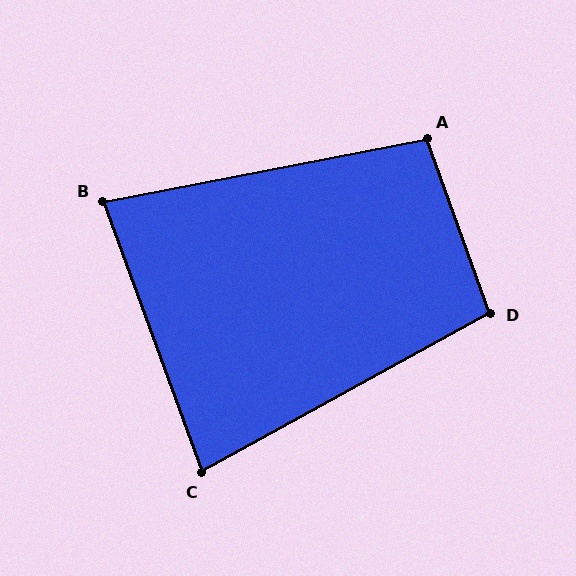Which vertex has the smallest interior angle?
C, at approximately 81 degrees.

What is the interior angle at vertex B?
Approximately 81 degrees (acute).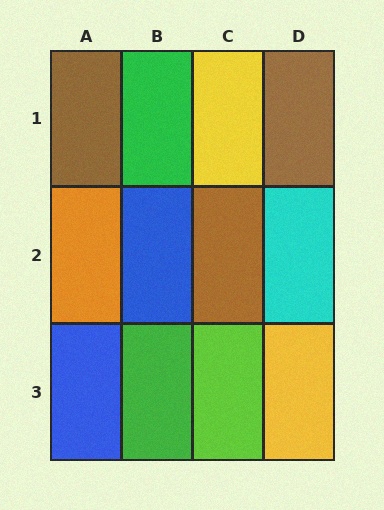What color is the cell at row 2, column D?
Cyan.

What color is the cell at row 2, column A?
Orange.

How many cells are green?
2 cells are green.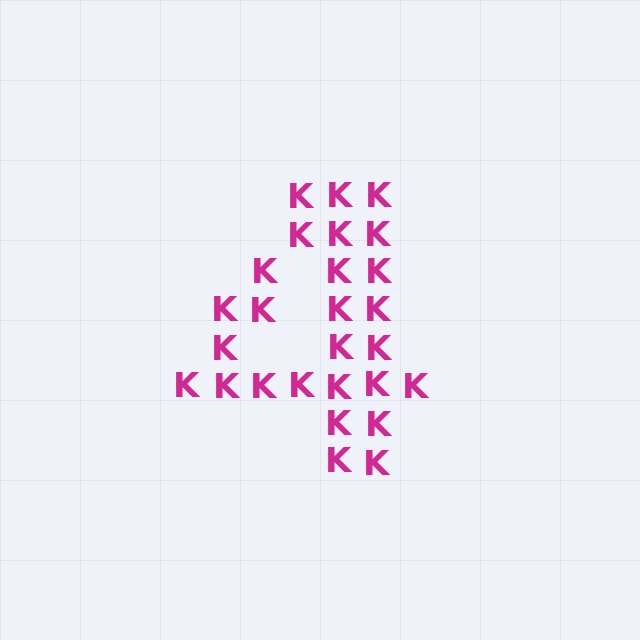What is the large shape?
The large shape is the digit 4.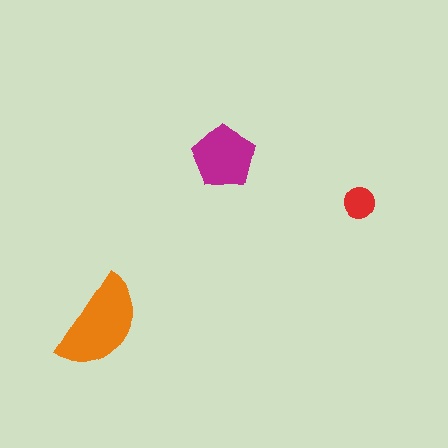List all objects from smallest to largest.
The red circle, the magenta pentagon, the orange semicircle.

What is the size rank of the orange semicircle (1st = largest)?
1st.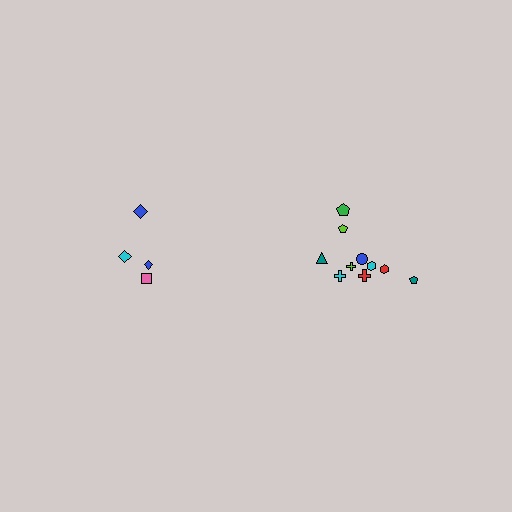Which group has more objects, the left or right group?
The right group.